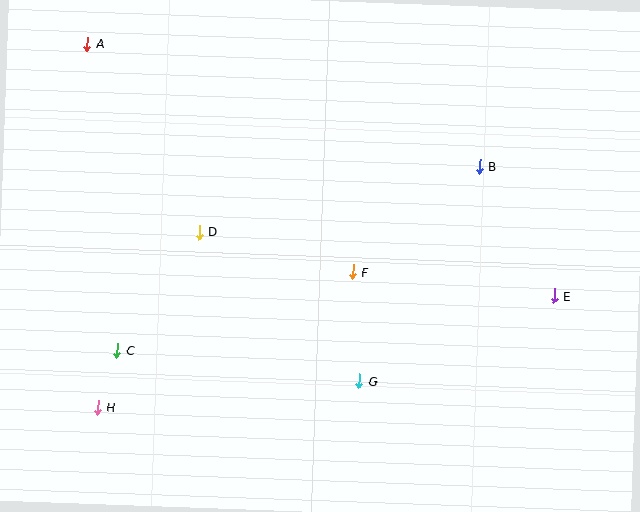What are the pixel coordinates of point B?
Point B is at (480, 166).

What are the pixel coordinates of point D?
Point D is at (199, 232).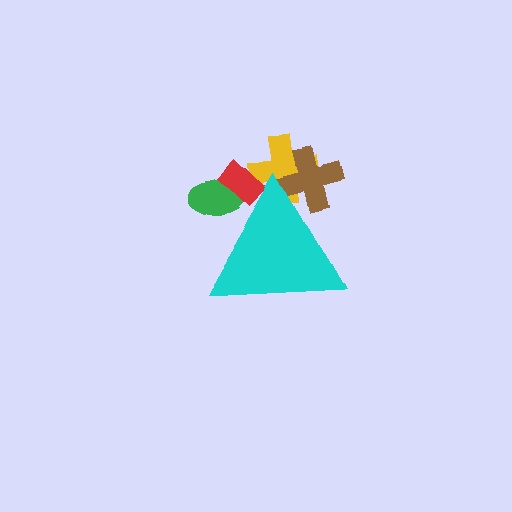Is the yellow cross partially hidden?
Yes, the yellow cross is partially hidden behind the cyan triangle.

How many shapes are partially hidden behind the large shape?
4 shapes are partially hidden.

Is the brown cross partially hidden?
Yes, the brown cross is partially hidden behind the cyan triangle.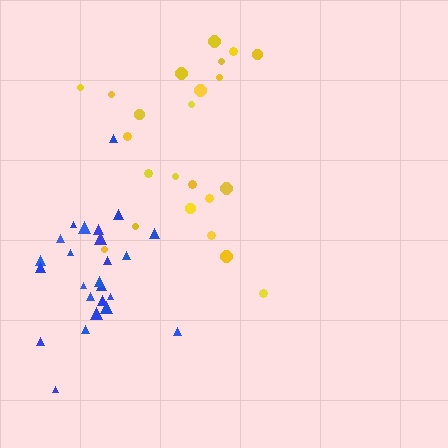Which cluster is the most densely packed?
Blue.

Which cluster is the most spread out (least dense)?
Yellow.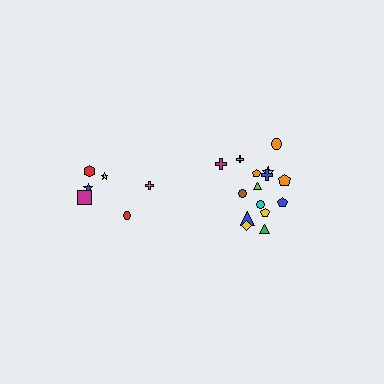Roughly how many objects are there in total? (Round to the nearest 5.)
Roughly 20 objects in total.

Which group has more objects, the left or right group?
The right group.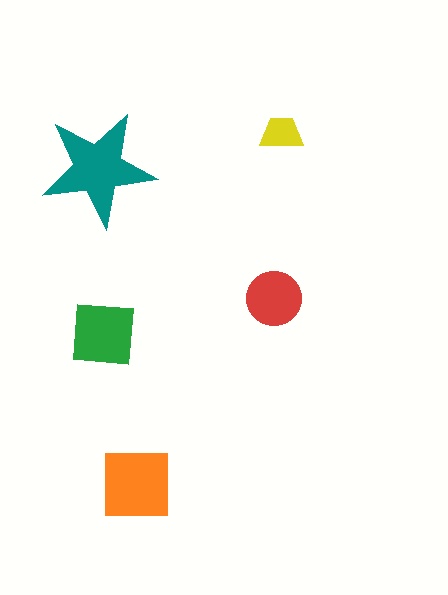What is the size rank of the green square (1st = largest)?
3rd.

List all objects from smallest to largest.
The yellow trapezoid, the red circle, the green square, the orange square, the teal star.